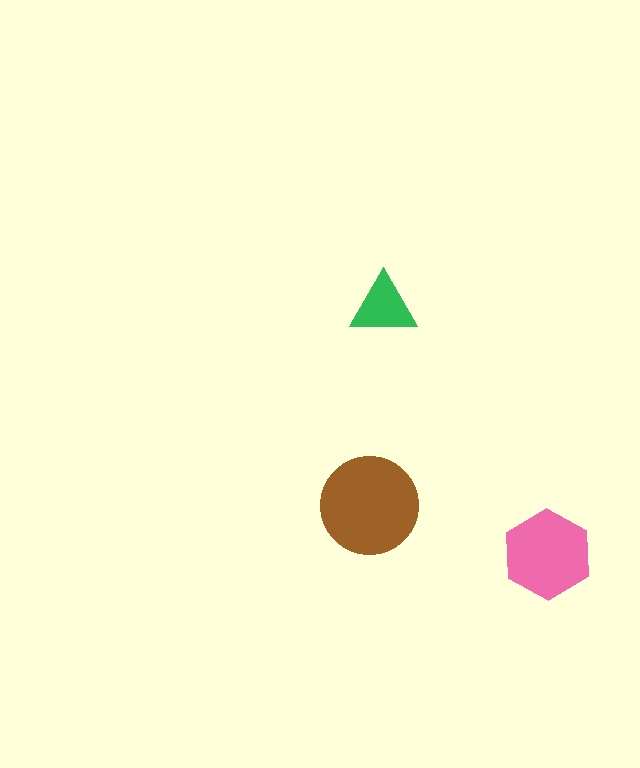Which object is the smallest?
The green triangle.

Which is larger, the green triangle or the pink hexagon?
The pink hexagon.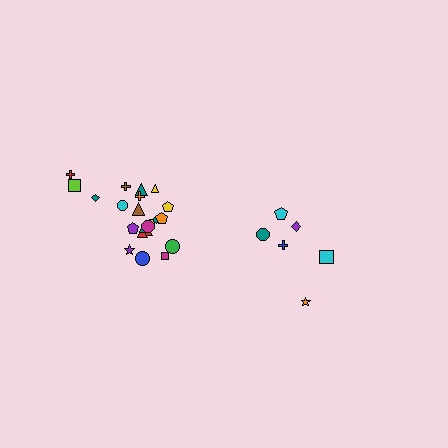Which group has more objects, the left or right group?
The left group.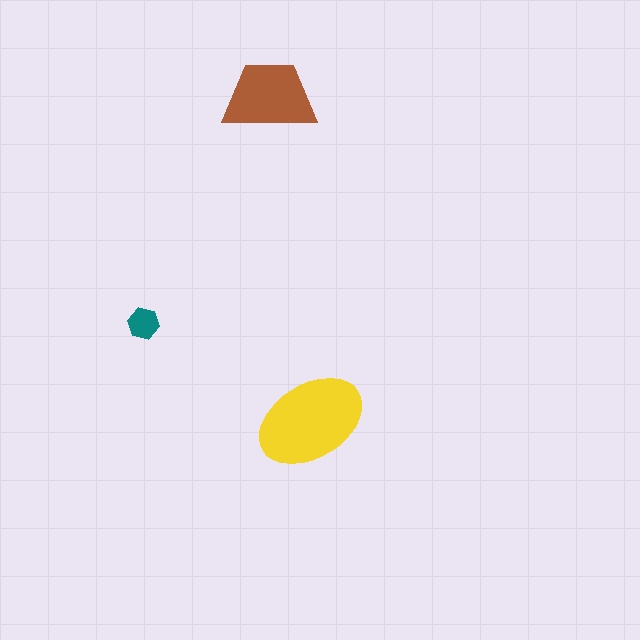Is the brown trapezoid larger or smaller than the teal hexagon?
Larger.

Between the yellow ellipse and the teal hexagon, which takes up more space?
The yellow ellipse.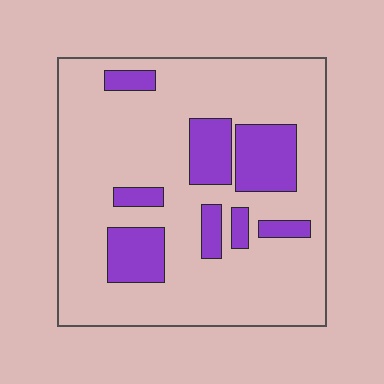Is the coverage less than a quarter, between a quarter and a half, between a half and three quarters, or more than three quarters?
Less than a quarter.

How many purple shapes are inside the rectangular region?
8.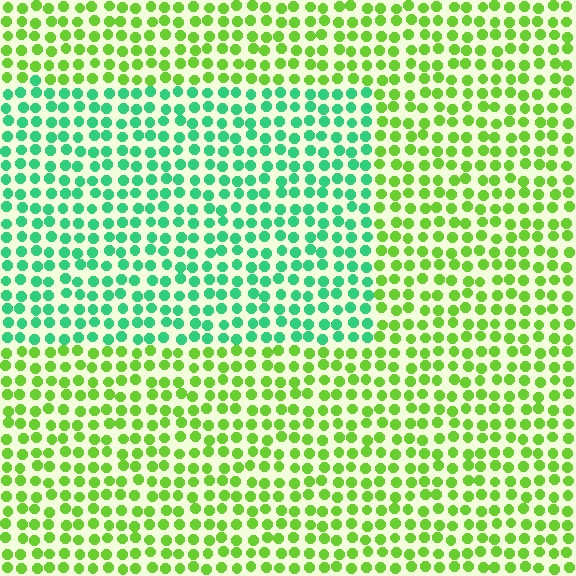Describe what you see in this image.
The image is filled with small lime elements in a uniform arrangement. A rectangle-shaped region is visible where the elements are tinted to a slightly different hue, forming a subtle color boundary.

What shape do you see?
I see a rectangle.